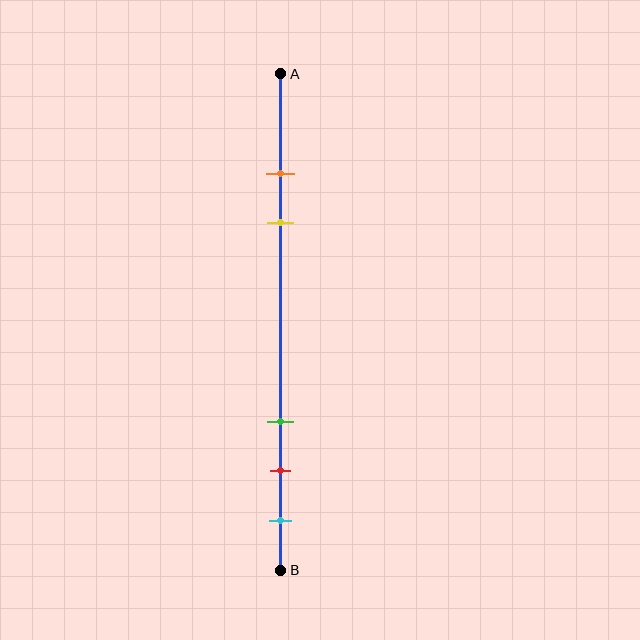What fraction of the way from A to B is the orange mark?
The orange mark is approximately 20% (0.2) of the way from A to B.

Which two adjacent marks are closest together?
The orange and yellow marks are the closest adjacent pair.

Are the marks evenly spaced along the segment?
No, the marks are not evenly spaced.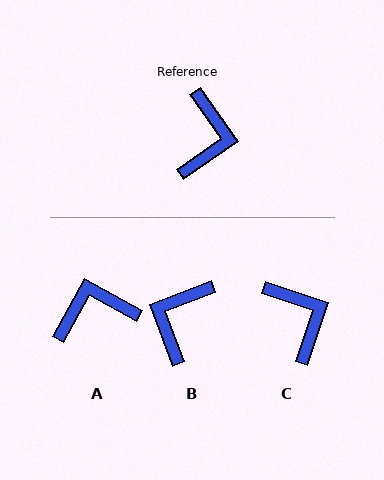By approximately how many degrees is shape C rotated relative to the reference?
Approximately 37 degrees counter-clockwise.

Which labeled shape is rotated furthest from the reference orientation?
B, about 166 degrees away.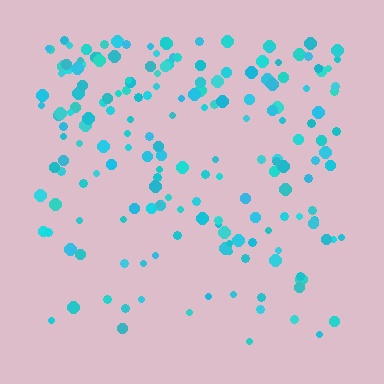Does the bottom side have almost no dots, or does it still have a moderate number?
Still a moderate number, just noticeably fewer than the top.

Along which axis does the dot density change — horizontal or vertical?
Vertical.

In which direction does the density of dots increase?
From bottom to top, with the top side densest.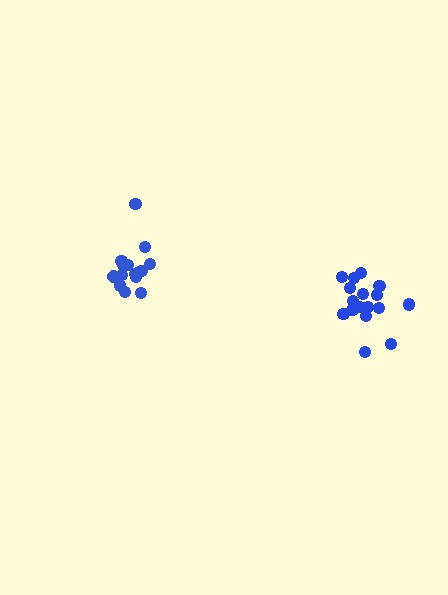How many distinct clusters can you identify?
There are 2 distinct clusters.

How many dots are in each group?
Group 1: 17 dots, Group 2: 16 dots (33 total).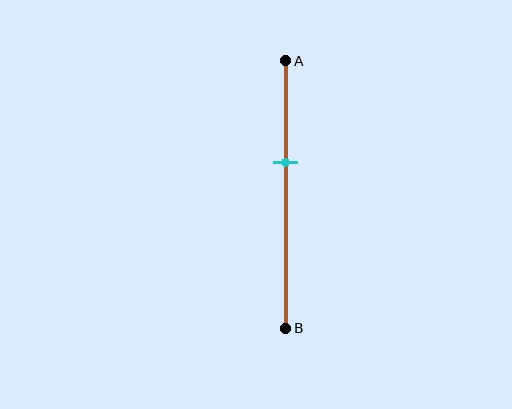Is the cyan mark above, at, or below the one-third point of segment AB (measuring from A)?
The cyan mark is below the one-third point of segment AB.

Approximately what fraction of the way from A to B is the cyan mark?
The cyan mark is approximately 40% of the way from A to B.